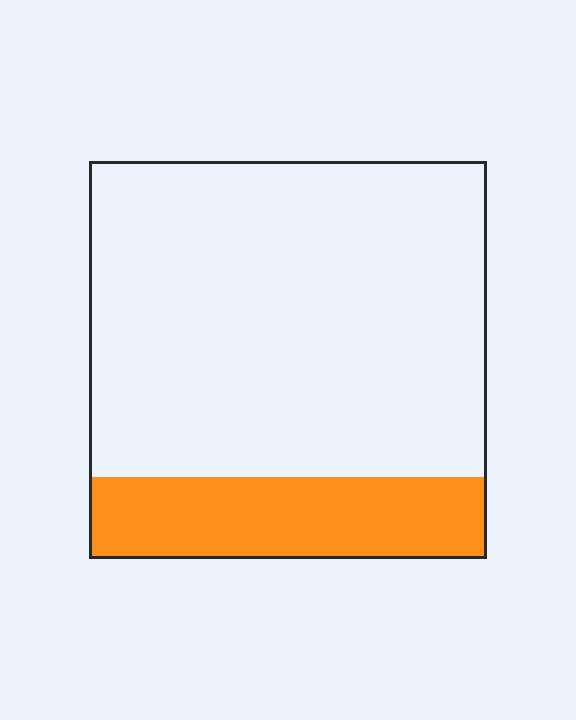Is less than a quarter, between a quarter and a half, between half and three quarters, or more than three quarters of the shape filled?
Less than a quarter.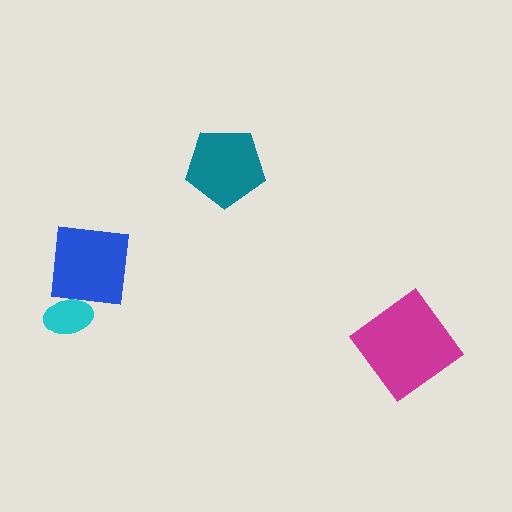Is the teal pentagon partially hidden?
No, no other shape covers it.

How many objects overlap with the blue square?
1 object overlaps with the blue square.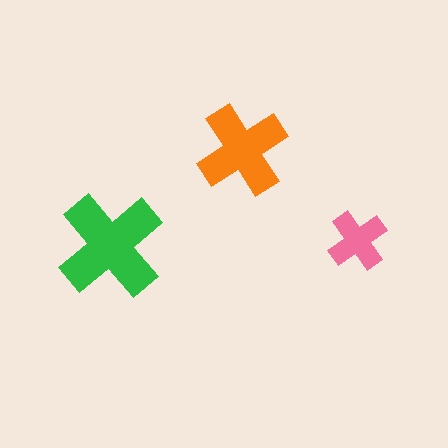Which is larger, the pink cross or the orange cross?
The orange one.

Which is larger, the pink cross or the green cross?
The green one.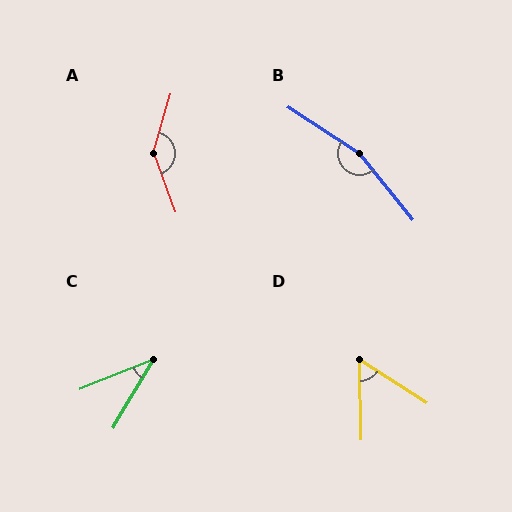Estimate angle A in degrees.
Approximately 144 degrees.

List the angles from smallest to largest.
C (37°), D (56°), A (144°), B (163°).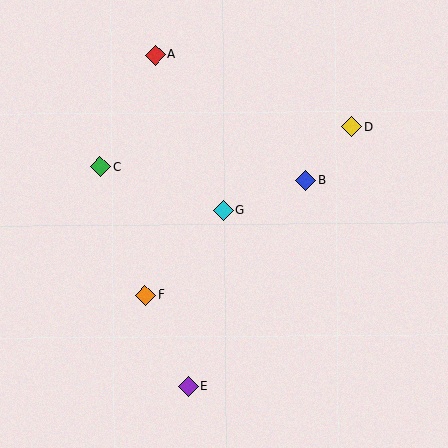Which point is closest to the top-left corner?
Point A is closest to the top-left corner.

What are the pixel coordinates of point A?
Point A is at (155, 55).